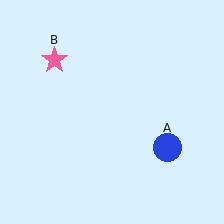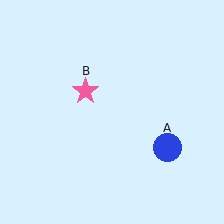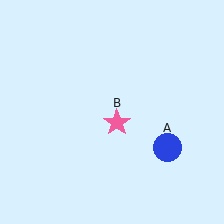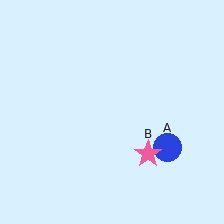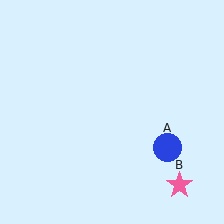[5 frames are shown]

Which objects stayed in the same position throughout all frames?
Blue circle (object A) remained stationary.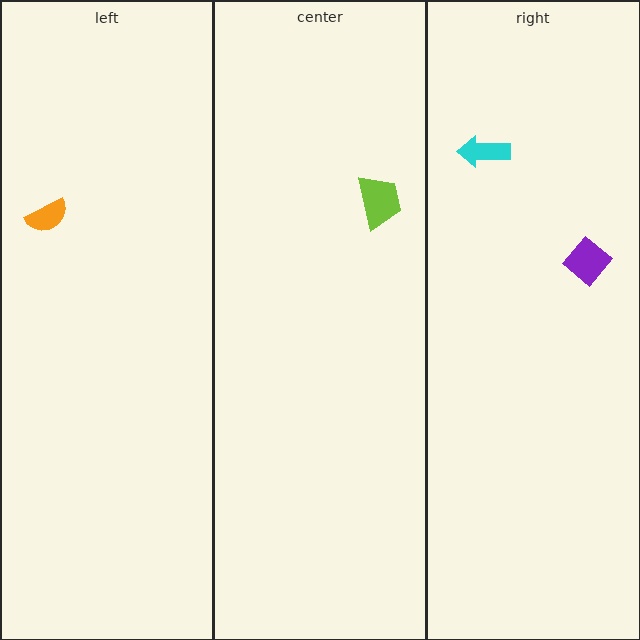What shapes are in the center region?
The lime trapezoid.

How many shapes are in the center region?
1.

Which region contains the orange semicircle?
The left region.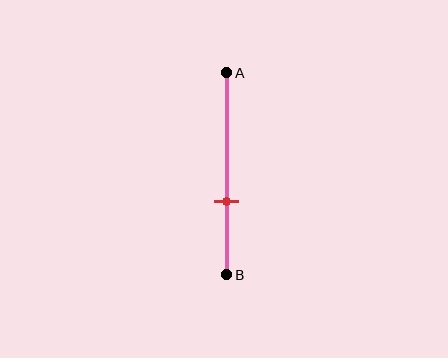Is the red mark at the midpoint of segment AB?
No, the mark is at about 65% from A, not at the 50% midpoint.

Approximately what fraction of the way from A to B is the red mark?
The red mark is approximately 65% of the way from A to B.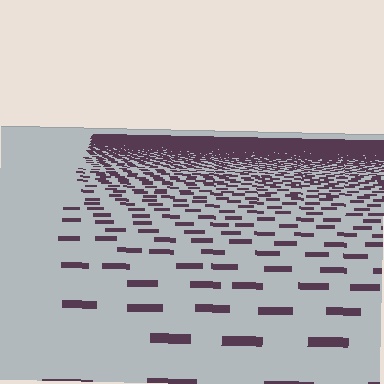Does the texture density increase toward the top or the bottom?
Density increases toward the top.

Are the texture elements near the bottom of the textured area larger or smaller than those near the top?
Larger. Near the bottom, elements are closer to the viewer and appear at a bigger on-screen size.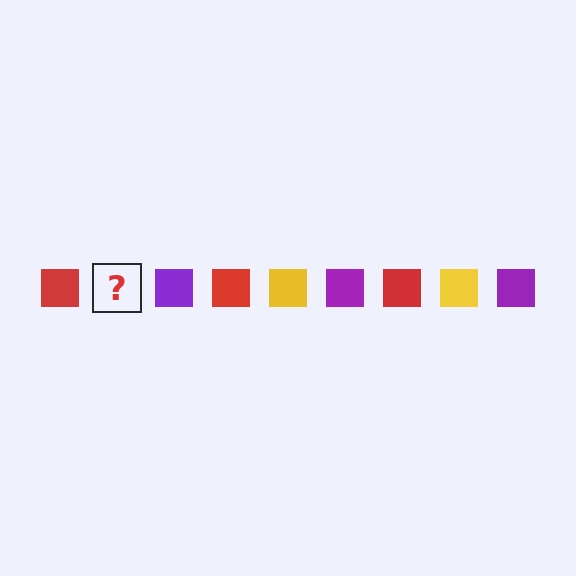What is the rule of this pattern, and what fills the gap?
The rule is that the pattern cycles through red, yellow, purple squares. The gap should be filled with a yellow square.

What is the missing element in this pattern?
The missing element is a yellow square.